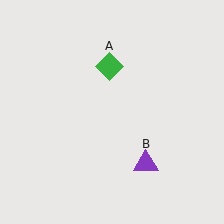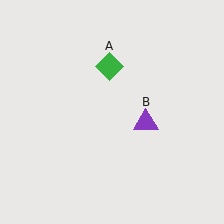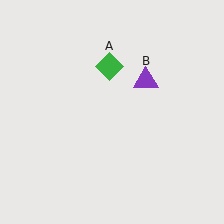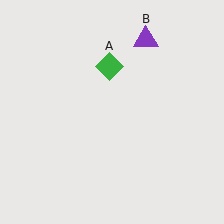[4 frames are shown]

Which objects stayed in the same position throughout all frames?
Green diamond (object A) remained stationary.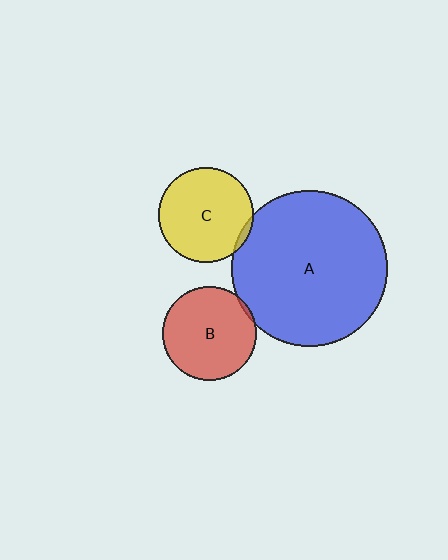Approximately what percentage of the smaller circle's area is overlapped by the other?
Approximately 5%.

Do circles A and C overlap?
Yes.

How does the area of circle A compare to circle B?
Approximately 2.8 times.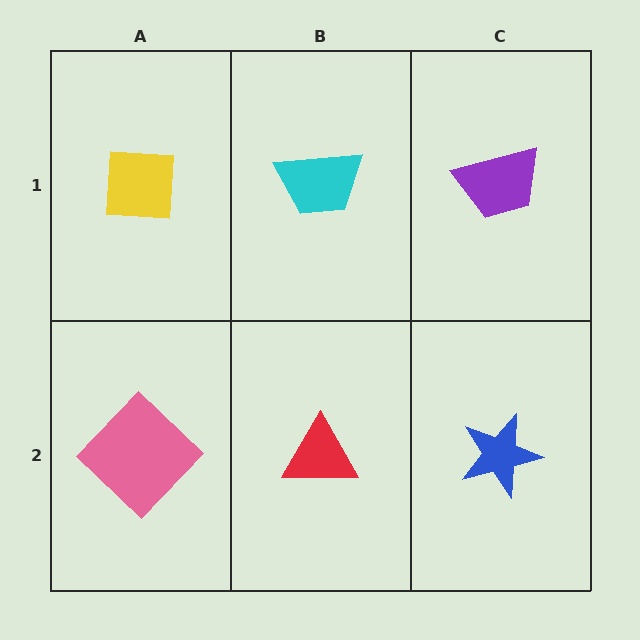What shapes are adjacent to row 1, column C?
A blue star (row 2, column C), a cyan trapezoid (row 1, column B).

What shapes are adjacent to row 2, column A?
A yellow square (row 1, column A), a red triangle (row 2, column B).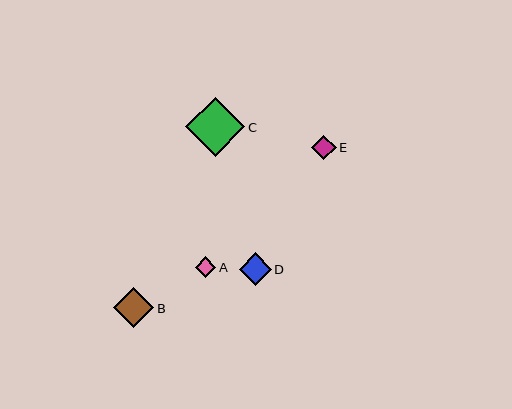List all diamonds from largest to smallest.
From largest to smallest: C, B, D, E, A.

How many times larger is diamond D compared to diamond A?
Diamond D is approximately 1.5 times the size of diamond A.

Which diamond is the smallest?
Diamond A is the smallest with a size of approximately 21 pixels.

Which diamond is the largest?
Diamond C is the largest with a size of approximately 59 pixels.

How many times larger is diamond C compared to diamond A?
Diamond C is approximately 2.8 times the size of diamond A.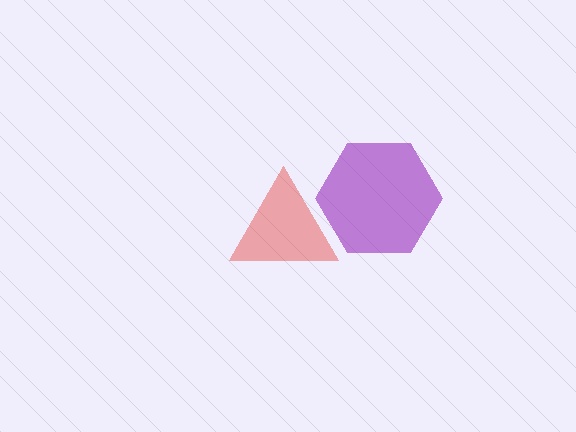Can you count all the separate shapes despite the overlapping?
Yes, there are 2 separate shapes.